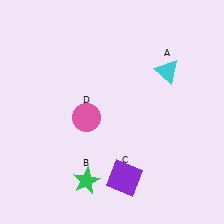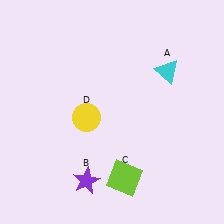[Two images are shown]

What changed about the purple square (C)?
In Image 1, C is purple. In Image 2, it changed to lime.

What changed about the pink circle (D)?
In Image 1, D is pink. In Image 2, it changed to yellow.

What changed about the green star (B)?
In Image 1, B is green. In Image 2, it changed to purple.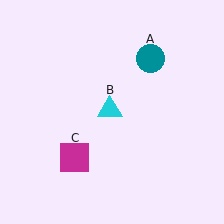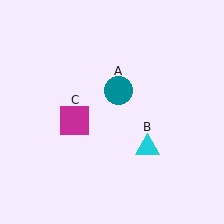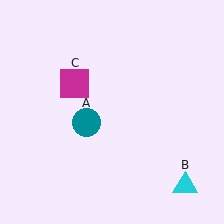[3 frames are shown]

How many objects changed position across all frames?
3 objects changed position: teal circle (object A), cyan triangle (object B), magenta square (object C).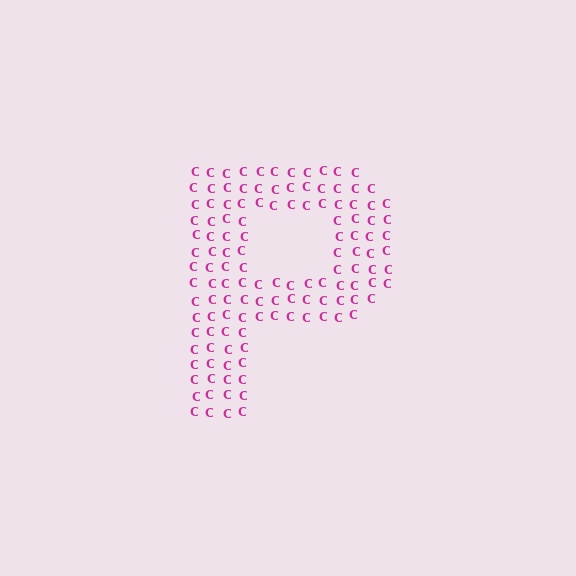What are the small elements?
The small elements are letter C's.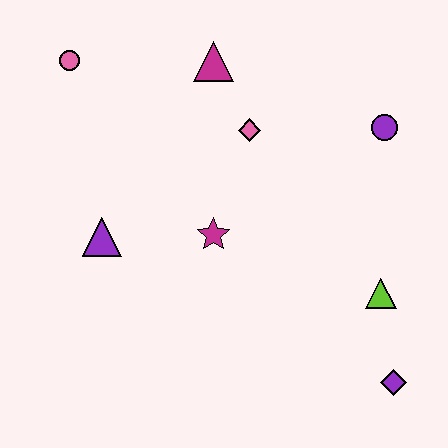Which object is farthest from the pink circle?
The purple diamond is farthest from the pink circle.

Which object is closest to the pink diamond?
The magenta triangle is closest to the pink diamond.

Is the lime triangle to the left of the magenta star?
No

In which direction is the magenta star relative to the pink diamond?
The magenta star is below the pink diamond.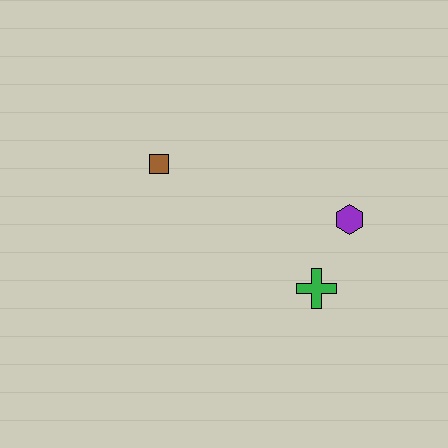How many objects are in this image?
There are 3 objects.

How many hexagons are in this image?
There is 1 hexagon.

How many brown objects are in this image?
There is 1 brown object.